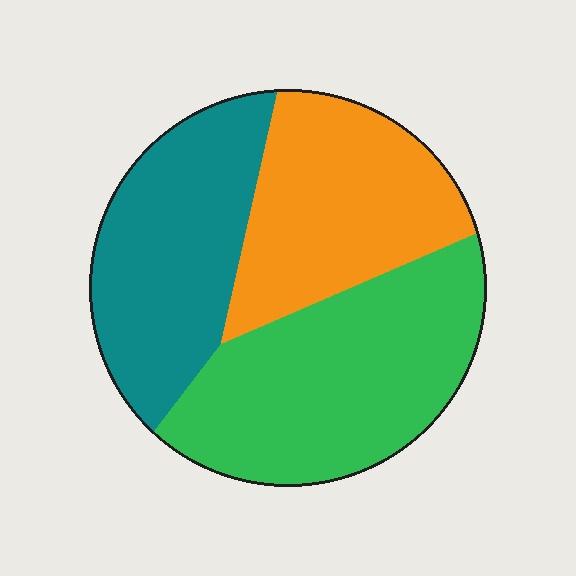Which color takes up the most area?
Green, at roughly 40%.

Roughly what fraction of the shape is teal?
Teal takes up about one third (1/3) of the shape.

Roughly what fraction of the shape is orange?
Orange takes up about one third (1/3) of the shape.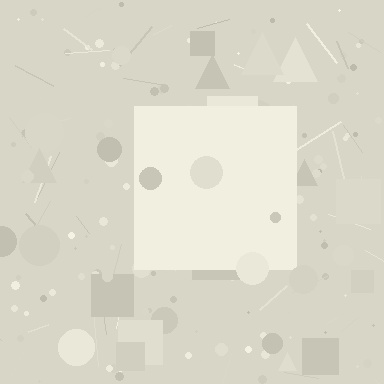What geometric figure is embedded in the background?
A square is embedded in the background.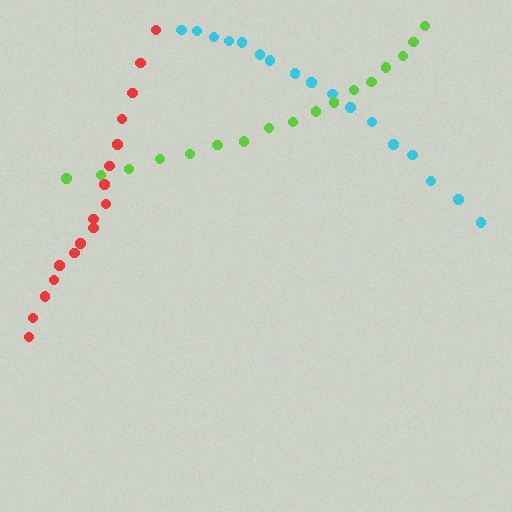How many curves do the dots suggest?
There are 3 distinct paths.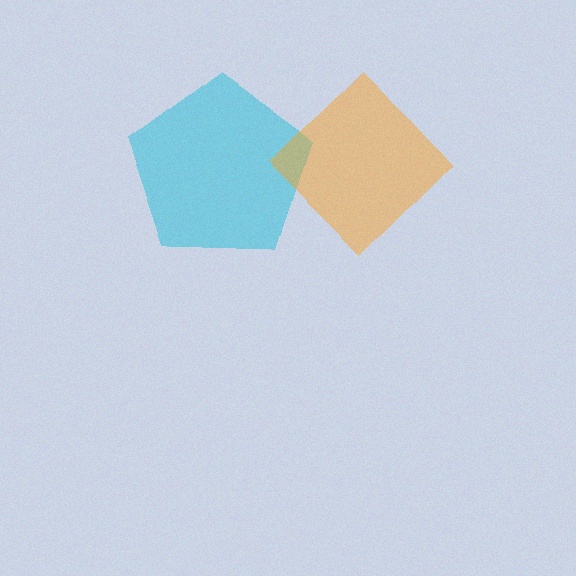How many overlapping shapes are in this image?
There are 2 overlapping shapes in the image.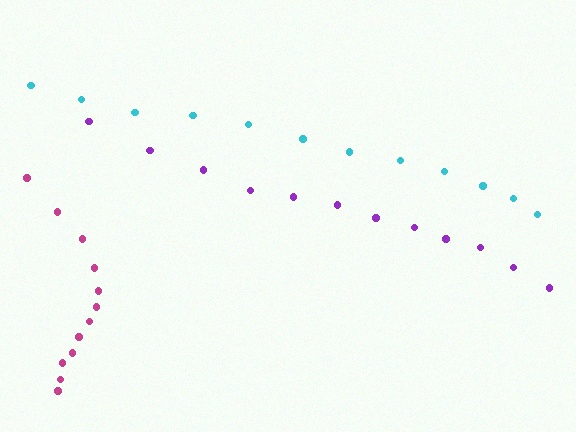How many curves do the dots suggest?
There are 3 distinct paths.